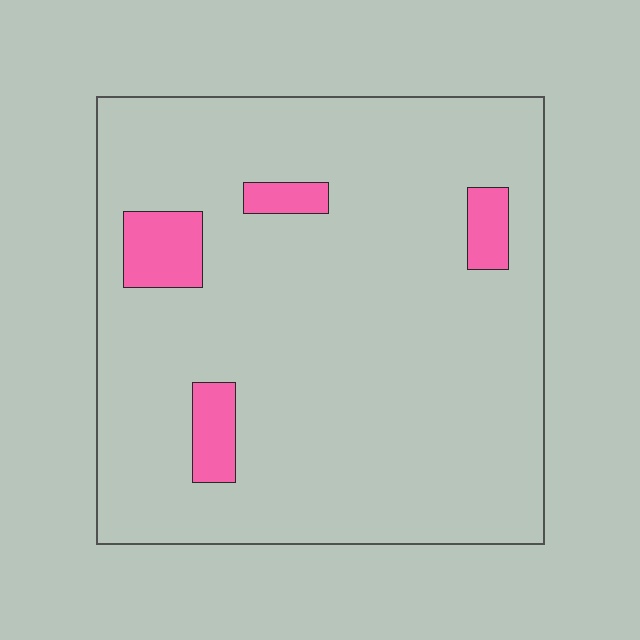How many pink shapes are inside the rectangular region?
4.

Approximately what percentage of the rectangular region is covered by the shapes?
Approximately 10%.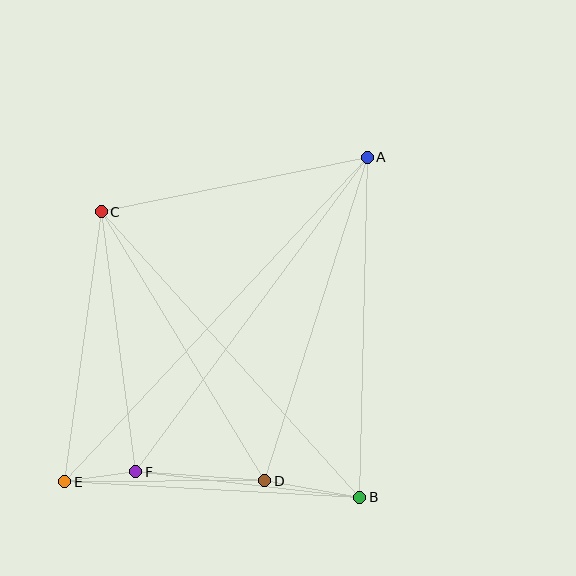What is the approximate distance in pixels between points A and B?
The distance between A and B is approximately 340 pixels.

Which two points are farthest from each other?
Points A and E are farthest from each other.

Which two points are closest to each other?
Points E and F are closest to each other.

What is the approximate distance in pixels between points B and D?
The distance between B and D is approximately 96 pixels.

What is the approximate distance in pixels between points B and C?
The distance between B and C is approximately 385 pixels.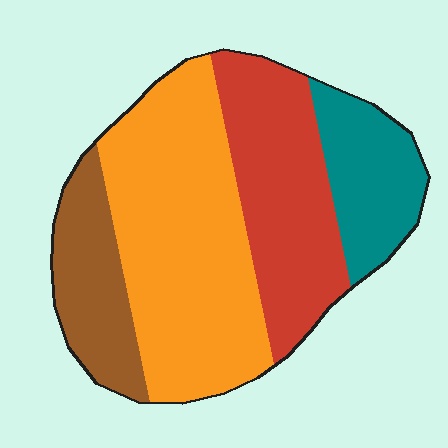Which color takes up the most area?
Orange, at roughly 40%.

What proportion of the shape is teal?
Teal takes up about one sixth (1/6) of the shape.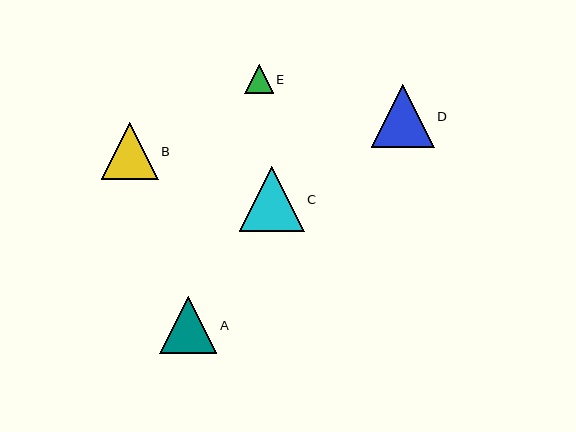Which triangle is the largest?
Triangle C is the largest with a size of approximately 64 pixels.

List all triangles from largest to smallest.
From largest to smallest: C, D, B, A, E.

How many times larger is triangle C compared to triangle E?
Triangle C is approximately 2.2 times the size of triangle E.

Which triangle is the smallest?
Triangle E is the smallest with a size of approximately 29 pixels.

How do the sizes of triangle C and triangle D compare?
Triangle C and triangle D are approximately the same size.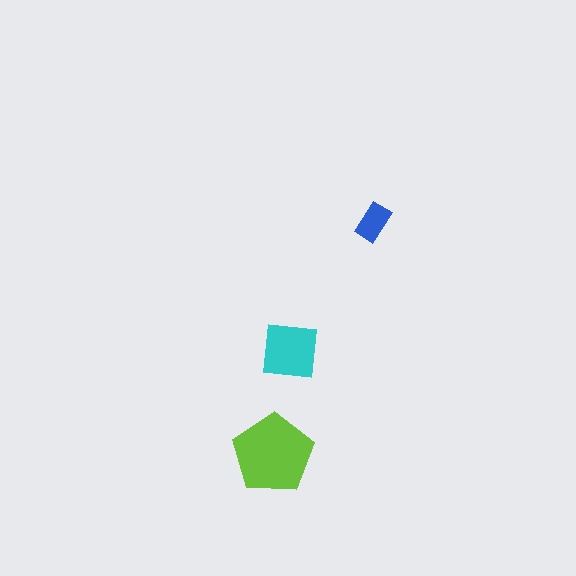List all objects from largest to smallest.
The lime pentagon, the cyan square, the blue rectangle.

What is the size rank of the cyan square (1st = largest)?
2nd.